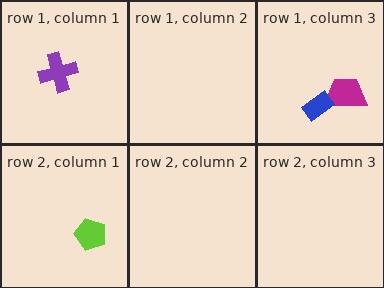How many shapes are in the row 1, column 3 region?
2.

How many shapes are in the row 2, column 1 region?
1.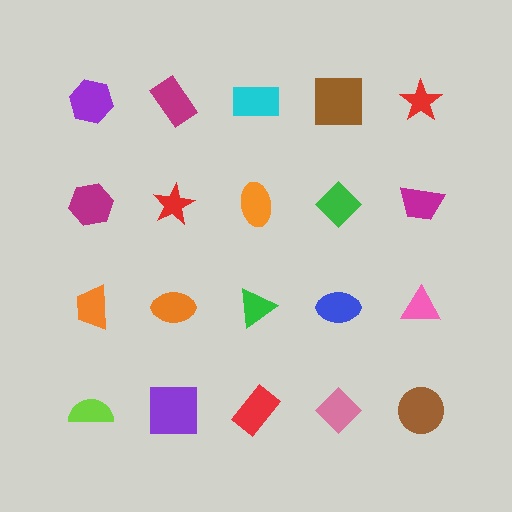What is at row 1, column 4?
A brown square.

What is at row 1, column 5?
A red star.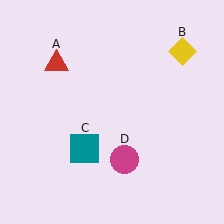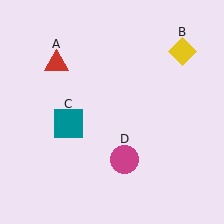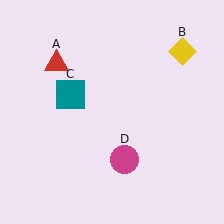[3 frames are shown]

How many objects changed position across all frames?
1 object changed position: teal square (object C).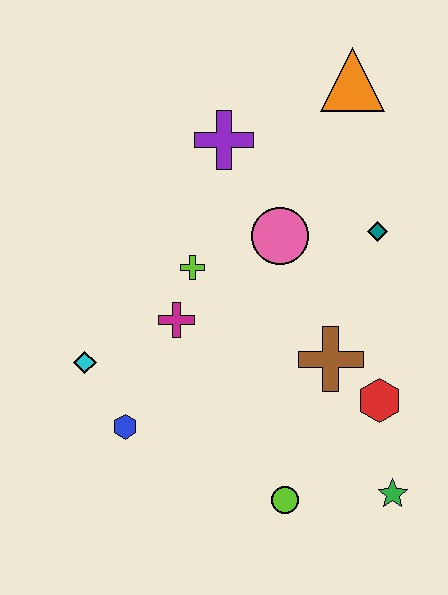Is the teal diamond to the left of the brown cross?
No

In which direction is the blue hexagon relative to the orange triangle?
The blue hexagon is below the orange triangle.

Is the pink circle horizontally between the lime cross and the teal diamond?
Yes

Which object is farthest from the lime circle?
The orange triangle is farthest from the lime circle.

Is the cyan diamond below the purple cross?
Yes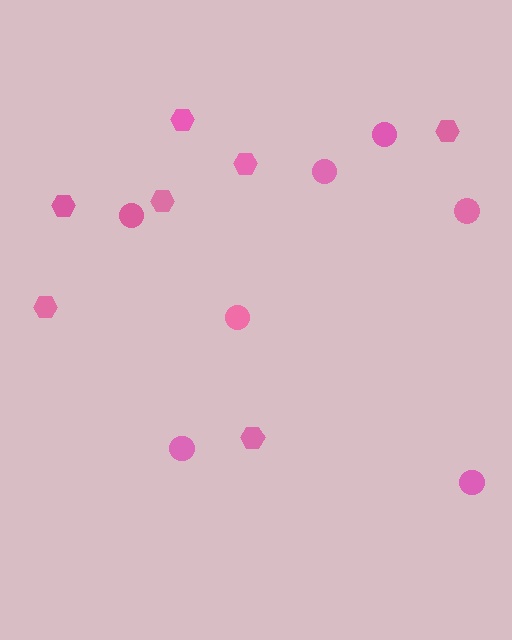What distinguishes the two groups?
There are 2 groups: one group of hexagons (7) and one group of circles (7).